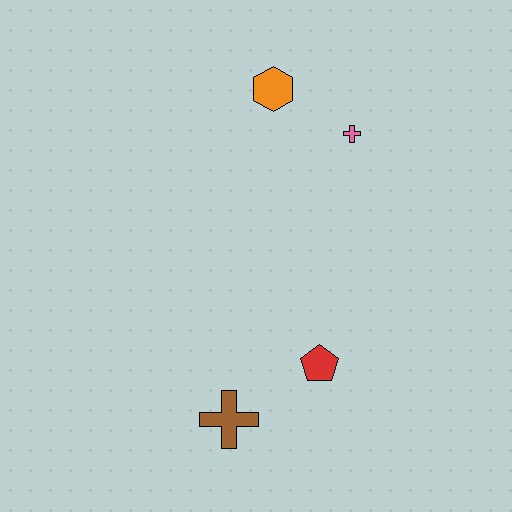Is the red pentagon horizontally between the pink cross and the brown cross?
Yes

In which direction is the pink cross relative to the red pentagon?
The pink cross is above the red pentagon.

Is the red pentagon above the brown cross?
Yes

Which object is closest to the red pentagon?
The brown cross is closest to the red pentagon.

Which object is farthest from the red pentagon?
The orange hexagon is farthest from the red pentagon.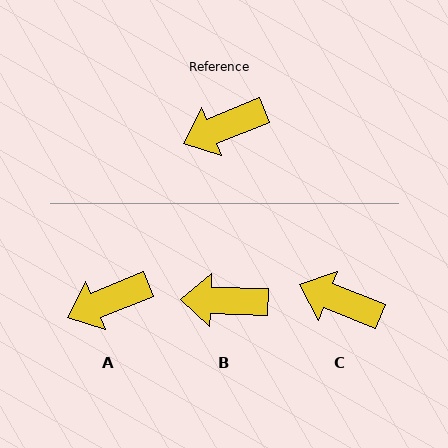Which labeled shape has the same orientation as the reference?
A.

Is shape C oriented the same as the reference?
No, it is off by about 44 degrees.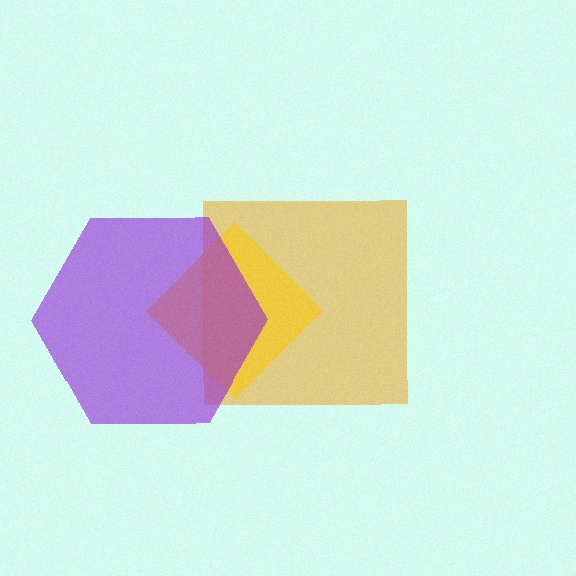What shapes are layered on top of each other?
The layered shapes are: an orange square, a yellow diamond, a purple hexagon.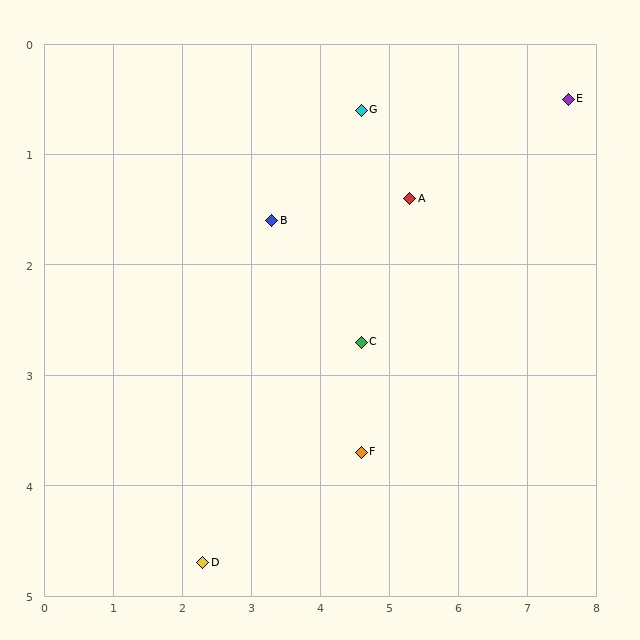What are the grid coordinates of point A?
Point A is at approximately (5.3, 1.4).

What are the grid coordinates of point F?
Point F is at approximately (4.6, 3.7).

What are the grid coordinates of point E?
Point E is at approximately (7.6, 0.5).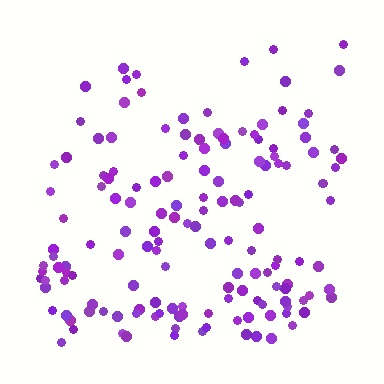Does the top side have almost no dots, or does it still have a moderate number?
Still a moderate number, just noticeably fewer than the bottom.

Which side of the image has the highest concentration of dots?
The bottom.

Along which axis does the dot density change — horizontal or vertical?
Vertical.